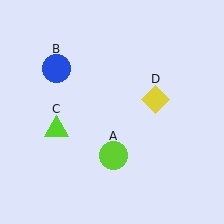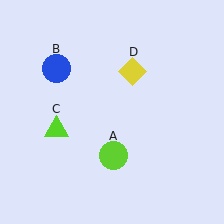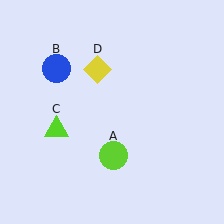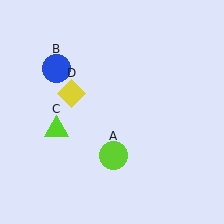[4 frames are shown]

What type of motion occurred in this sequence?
The yellow diamond (object D) rotated counterclockwise around the center of the scene.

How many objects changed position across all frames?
1 object changed position: yellow diamond (object D).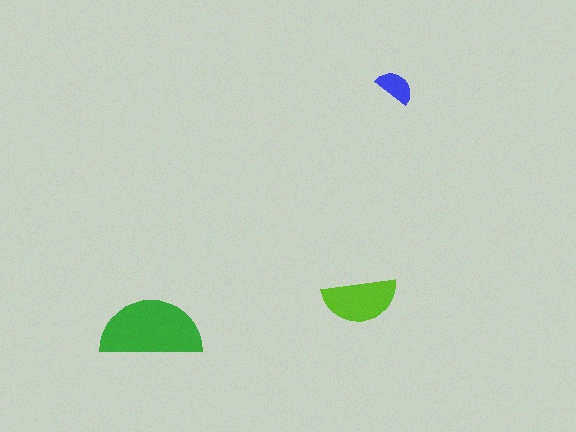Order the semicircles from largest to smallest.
the green one, the lime one, the blue one.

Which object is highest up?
The blue semicircle is topmost.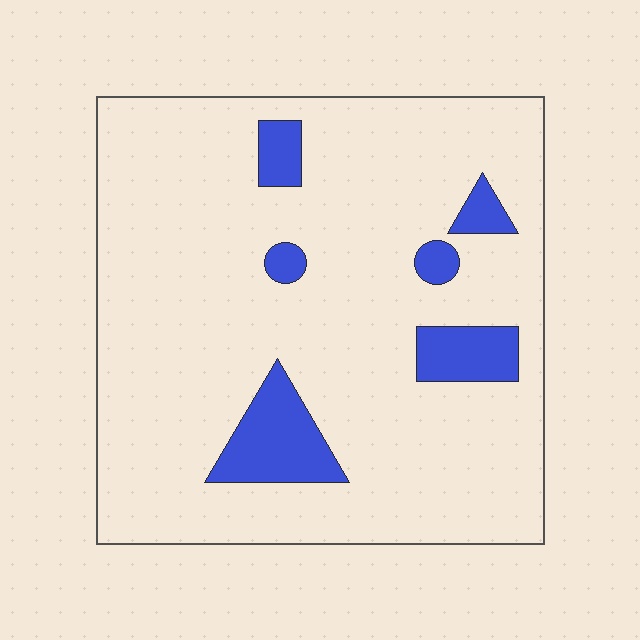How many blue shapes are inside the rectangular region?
6.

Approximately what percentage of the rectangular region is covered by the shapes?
Approximately 10%.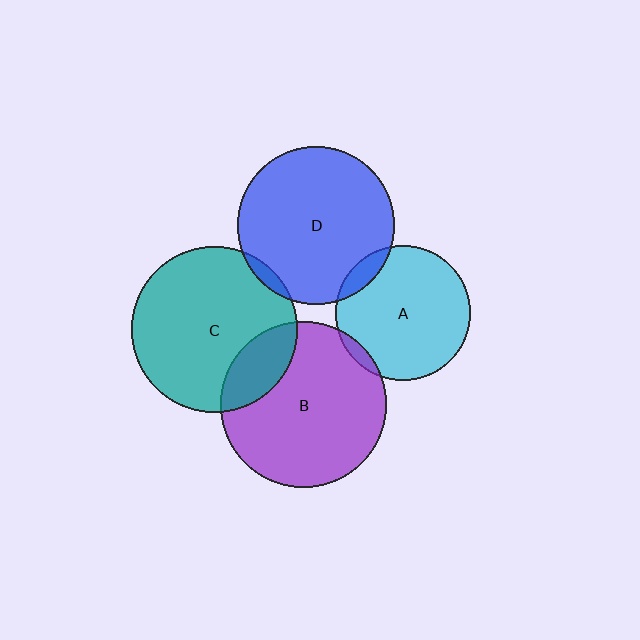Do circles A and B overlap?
Yes.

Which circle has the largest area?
Circle C (teal).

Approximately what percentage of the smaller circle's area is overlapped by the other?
Approximately 5%.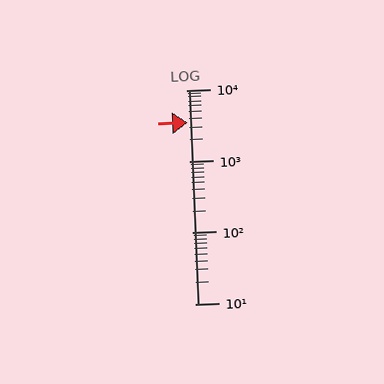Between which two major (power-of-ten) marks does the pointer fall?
The pointer is between 1000 and 10000.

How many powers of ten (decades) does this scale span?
The scale spans 3 decades, from 10 to 10000.